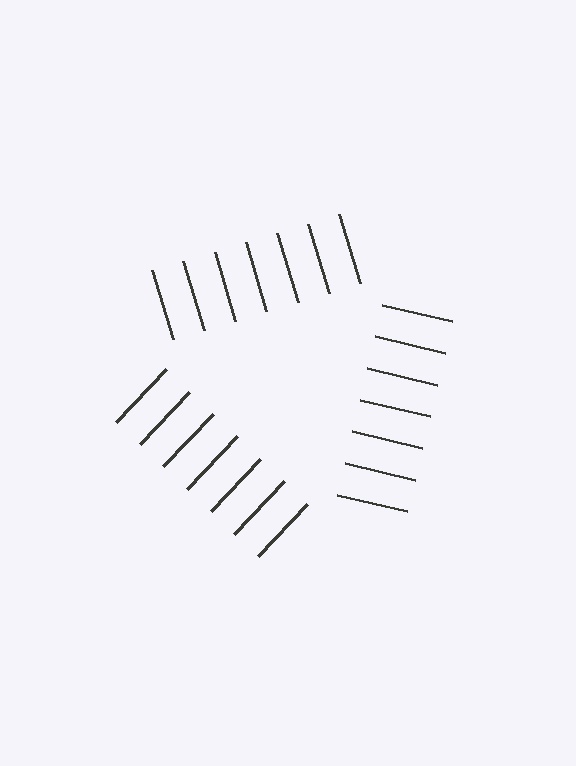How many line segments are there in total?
21 — 7 along each of the 3 edges.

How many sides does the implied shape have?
3 sides — the line-ends trace a triangle.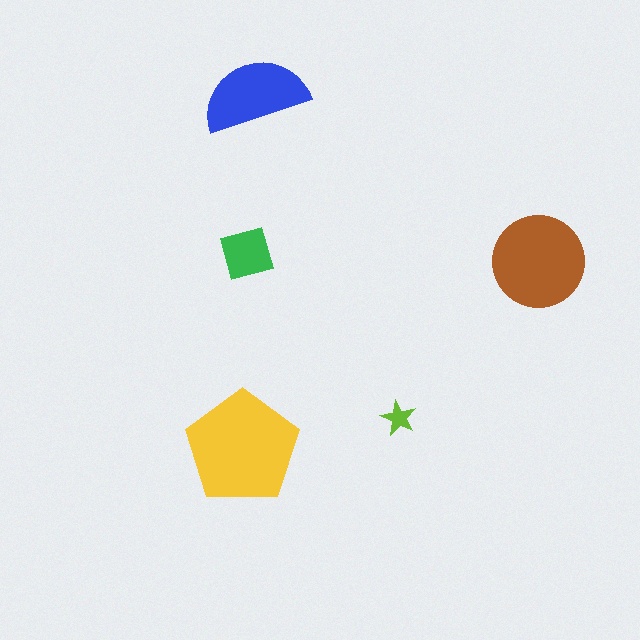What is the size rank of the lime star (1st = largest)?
5th.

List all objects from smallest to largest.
The lime star, the green diamond, the blue semicircle, the brown circle, the yellow pentagon.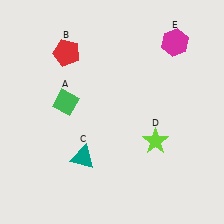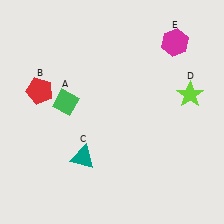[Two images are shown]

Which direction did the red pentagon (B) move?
The red pentagon (B) moved down.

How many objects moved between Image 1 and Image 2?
2 objects moved between the two images.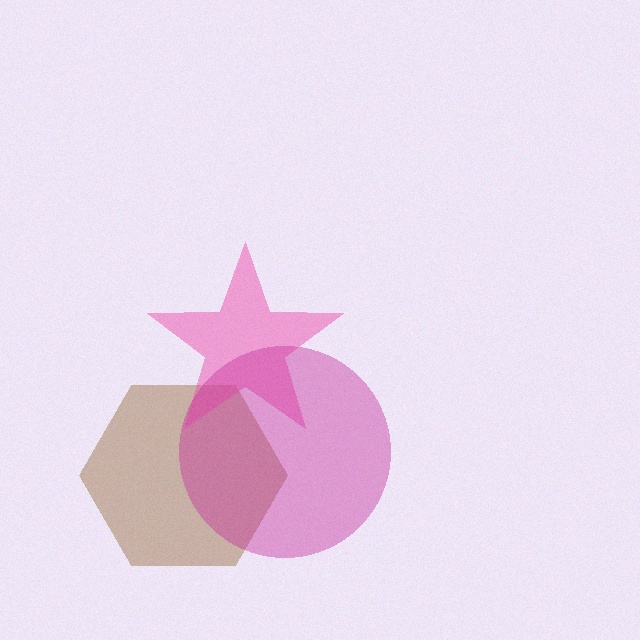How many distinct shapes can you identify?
There are 3 distinct shapes: a brown hexagon, a pink star, a magenta circle.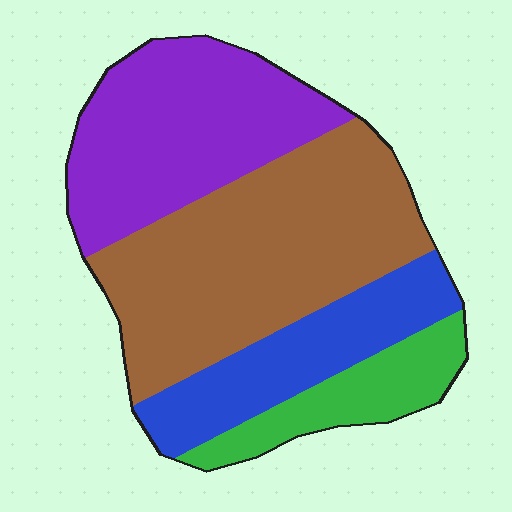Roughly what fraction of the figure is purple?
Purple covers 29% of the figure.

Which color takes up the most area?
Brown, at roughly 40%.